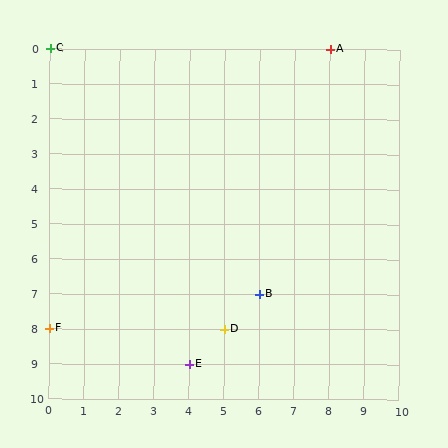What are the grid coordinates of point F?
Point F is at grid coordinates (0, 8).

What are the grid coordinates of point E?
Point E is at grid coordinates (4, 9).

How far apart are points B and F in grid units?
Points B and F are 6 columns and 1 row apart (about 6.1 grid units diagonally).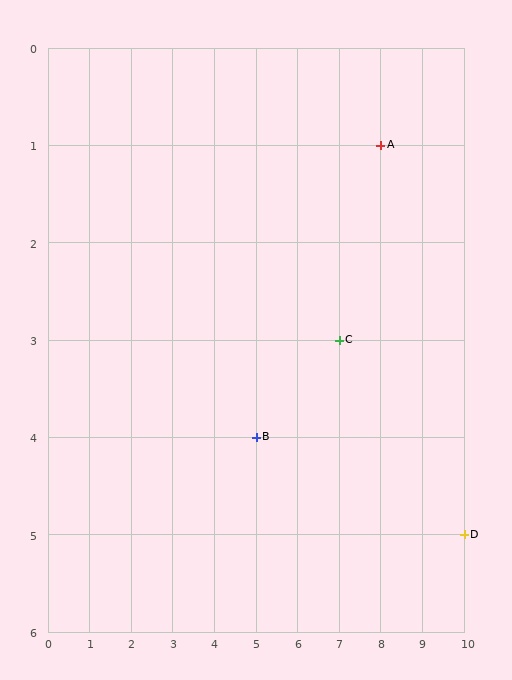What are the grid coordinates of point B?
Point B is at grid coordinates (5, 4).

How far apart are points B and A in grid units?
Points B and A are 3 columns and 3 rows apart (about 4.2 grid units diagonally).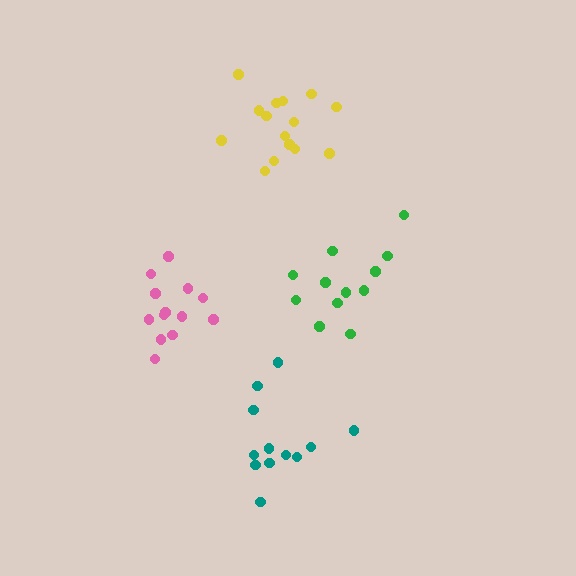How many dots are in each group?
Group 1: 15 dots, Group 2: 12 dots, Group 3: 12 dots, Group 4: 13 dots (52 total).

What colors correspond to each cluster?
The clusters are colored: yellow, teal, green, pink.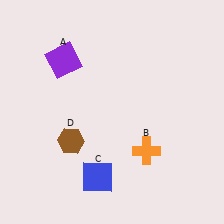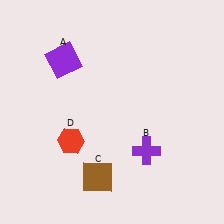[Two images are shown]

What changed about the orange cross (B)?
In Image 1, B is orange. In Image 2, it changed to purple.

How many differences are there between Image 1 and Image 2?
There are 3 differences between the two images.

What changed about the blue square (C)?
In Image 1, C is blue. In Image 2, it changed to brown.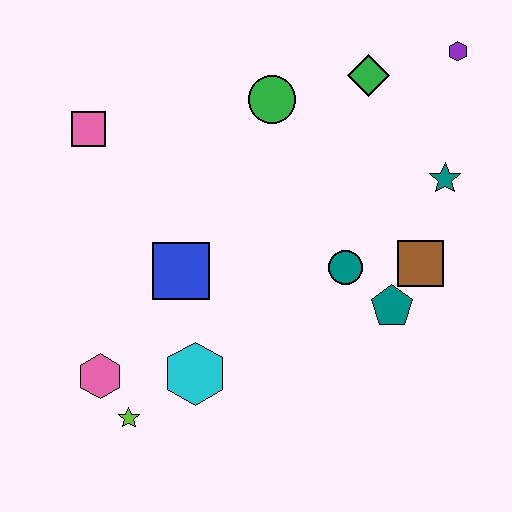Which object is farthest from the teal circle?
The pink square is farthest from the teal circle.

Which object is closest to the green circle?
The green diamond is closest to the green circle.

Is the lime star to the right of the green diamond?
No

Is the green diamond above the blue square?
Yes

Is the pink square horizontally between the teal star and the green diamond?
No